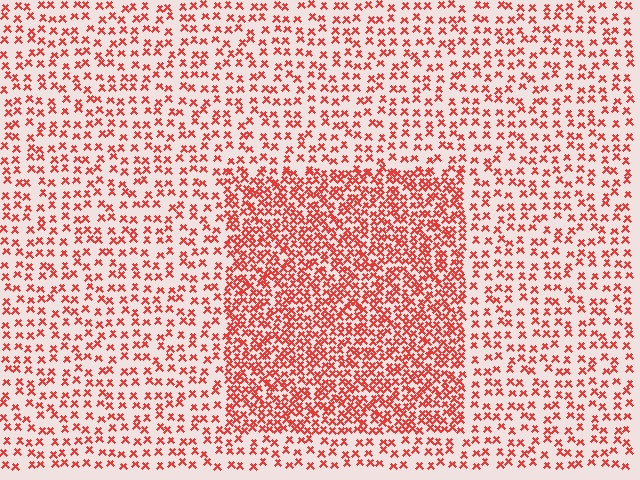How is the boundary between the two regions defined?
The boundary is defined by a change in element density (approximately 2.1x ratio). All elements are the same color, size, and shape.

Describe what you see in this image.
The image contains small red elements arranged at two different densities. A rectangle-shaped region is visible where the elements are more densely packed than the surrounding area.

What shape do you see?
I see a rectangle.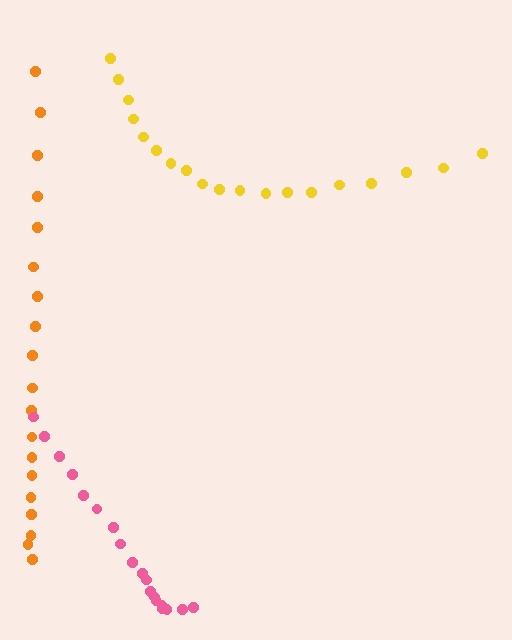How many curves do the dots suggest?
There are 3 distinct paths.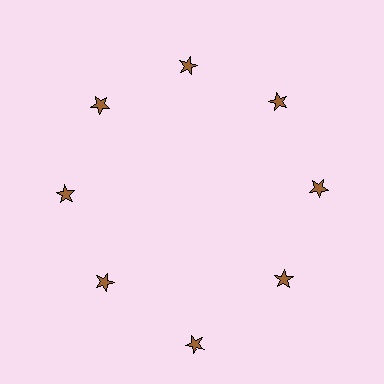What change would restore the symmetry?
The symmetry would be restored by moving it inward, back onto the ring so that all 8 stars sit at equal angles and equal distance from the center.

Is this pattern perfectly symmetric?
No. The 8 brown stars are arranged in a ring, but one element near the 6 o'clock position is pushed outward from the center, breaking the 8-fold rotational symmetry.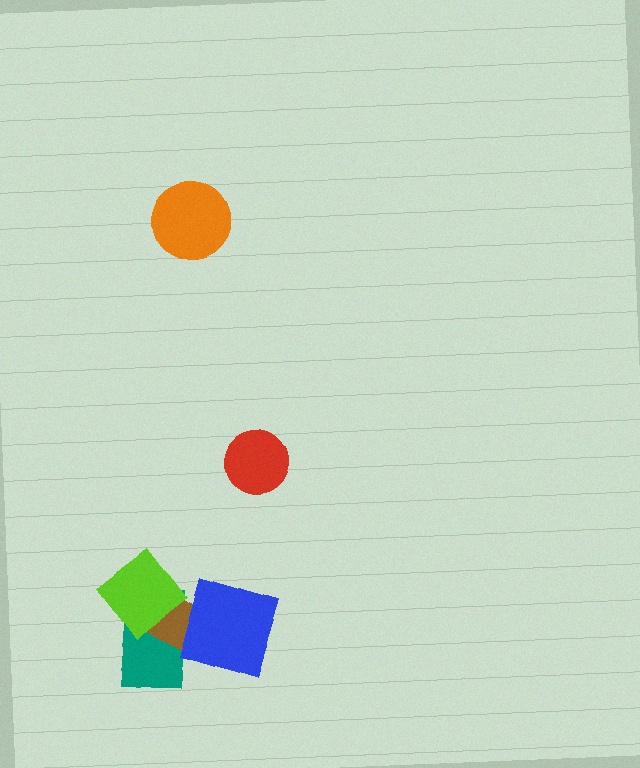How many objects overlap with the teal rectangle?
3 objects overlap with the teal rectangle.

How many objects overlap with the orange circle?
0 objects overlap with the orange circle.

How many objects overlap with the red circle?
0 objects overlap with the red circle.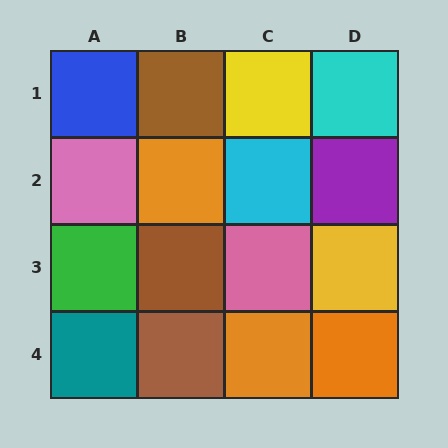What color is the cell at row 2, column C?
Cyan.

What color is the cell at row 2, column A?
Pink.